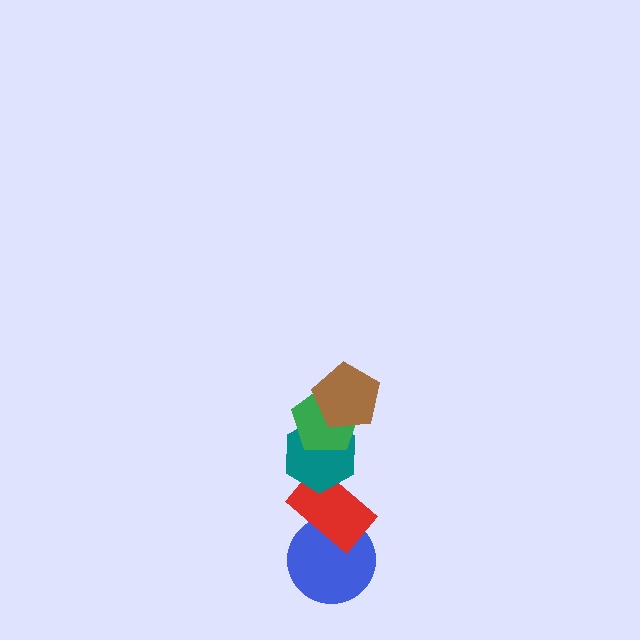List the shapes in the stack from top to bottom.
From top to bottom: the brown pentagon, the green pentagon, the teal hexagon, the red rectangle, the blue circle.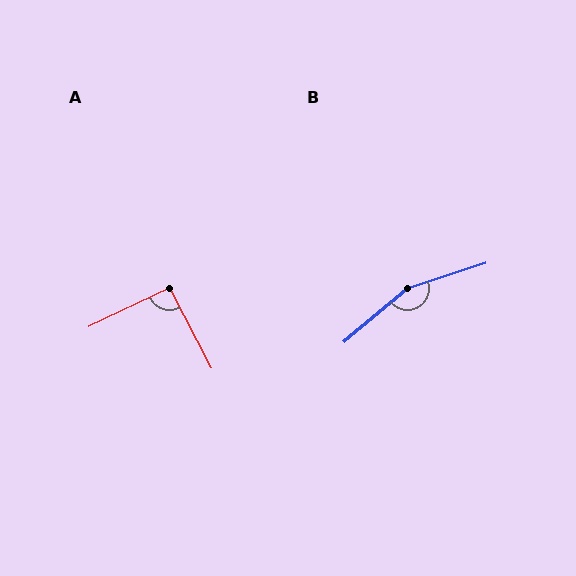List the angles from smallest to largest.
A (92°), B (158°).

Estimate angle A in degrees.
Approximately 92 degrees.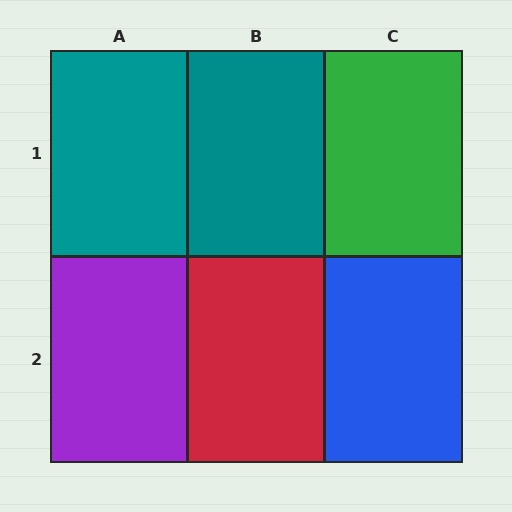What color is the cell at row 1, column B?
Teal.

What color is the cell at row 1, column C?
Green.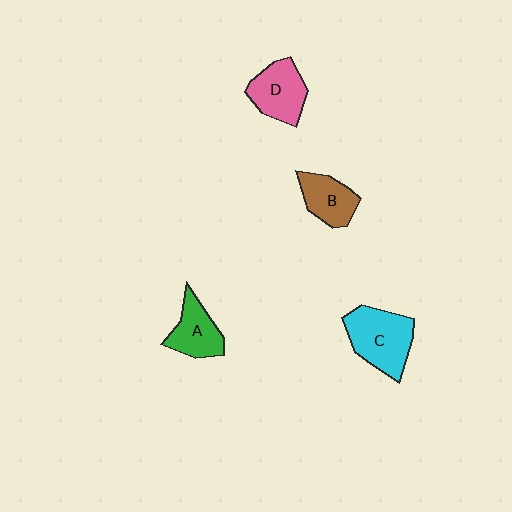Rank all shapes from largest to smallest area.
From largest to smallest: C (cyan), D (pink), A (green), B (brown).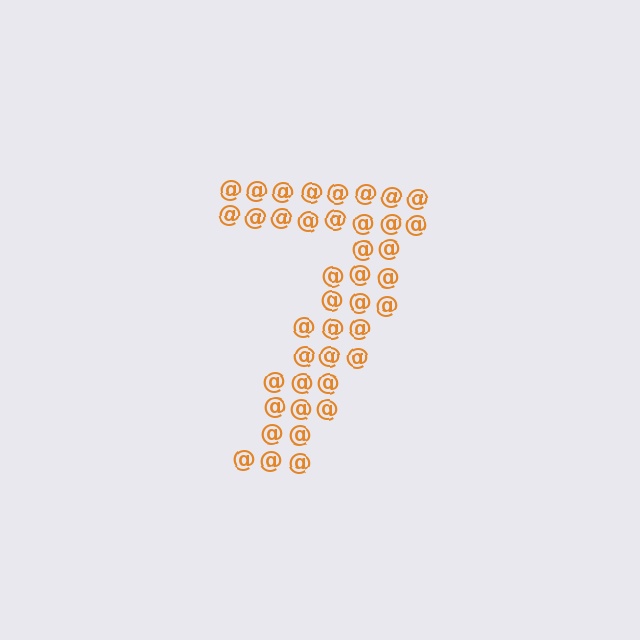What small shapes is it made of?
It is made of small at signs.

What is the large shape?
The large shape is the digit 7.